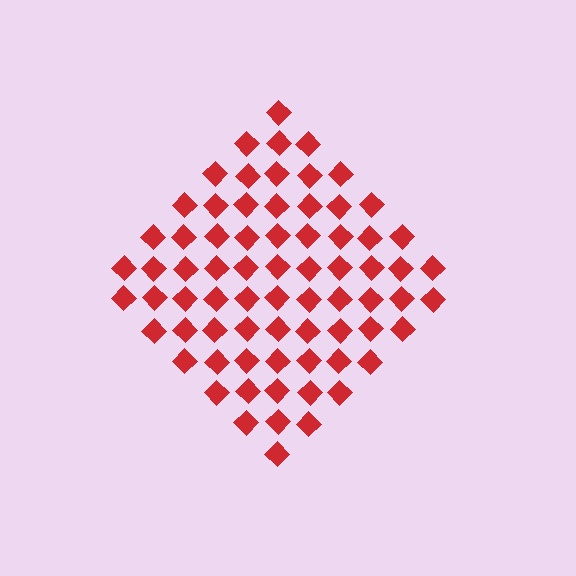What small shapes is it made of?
It is made of small diamonds.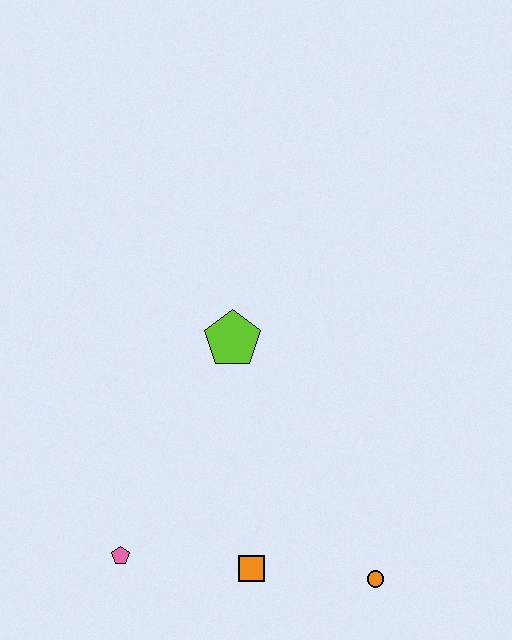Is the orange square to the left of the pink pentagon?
No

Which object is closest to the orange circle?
The orange square is closest to the orange circle.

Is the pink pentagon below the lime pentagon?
Yes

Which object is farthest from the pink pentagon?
The orange circle is farthest from the pink pentagon.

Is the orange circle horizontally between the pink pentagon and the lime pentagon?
No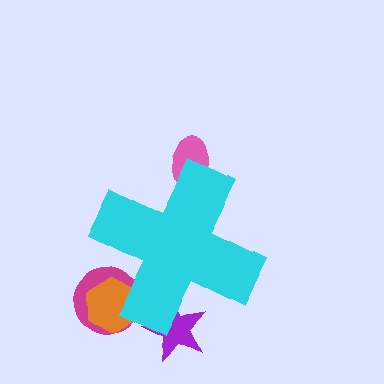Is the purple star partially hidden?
Yes, the purple star is partially hidden behind the cyan cross.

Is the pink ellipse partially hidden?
Yes, the pink ellipse is partially hidden behind the cyan cross.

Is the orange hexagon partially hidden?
Yes, the orange hexagon is partially hidden behind the cyan cross.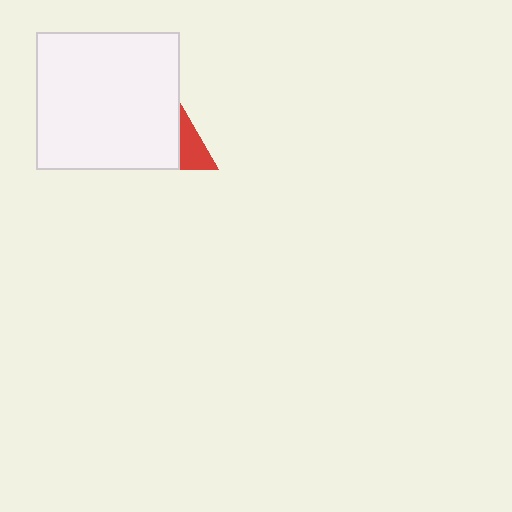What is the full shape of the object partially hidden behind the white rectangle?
The partially hidden object is a red triangle.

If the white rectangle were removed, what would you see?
You would see the complete red triangle.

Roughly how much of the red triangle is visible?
A small part of it is visible (roughly 38%).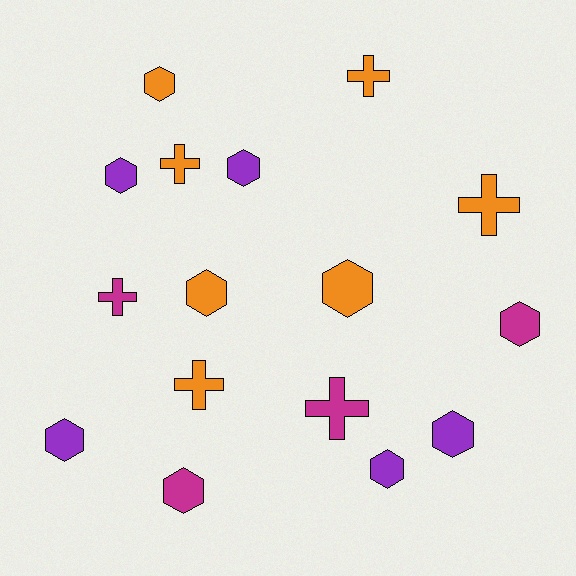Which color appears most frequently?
Orange, with 7 objects.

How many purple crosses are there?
There are no purple crosses.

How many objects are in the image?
There are 16 objects.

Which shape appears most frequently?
Hexagon, with 10 objects.